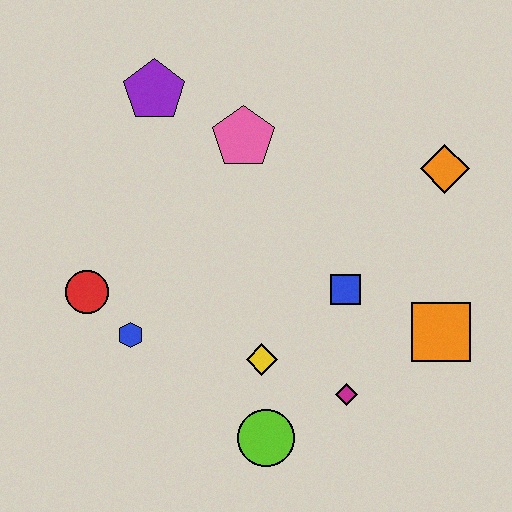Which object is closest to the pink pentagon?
The purple pentagon is closest to the pink pentagon.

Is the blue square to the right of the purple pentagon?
Yes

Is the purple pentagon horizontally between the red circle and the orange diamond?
Yes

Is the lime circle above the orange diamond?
No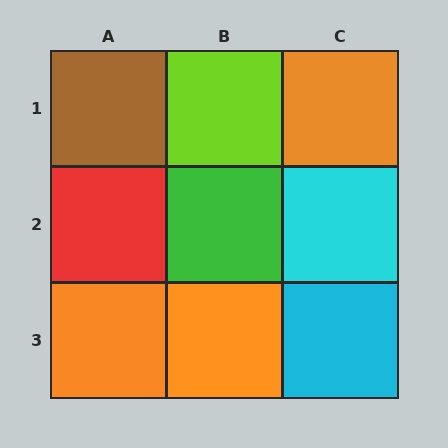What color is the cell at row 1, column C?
Orange.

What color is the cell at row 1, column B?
Lime.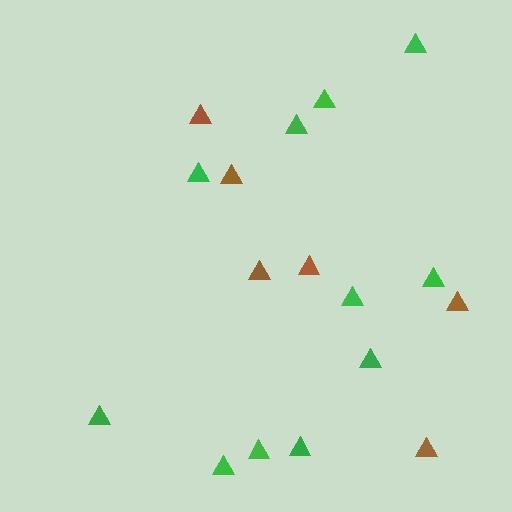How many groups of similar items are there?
There are 2 groups: one group of brown triangles (6) and one group of green triangles (11).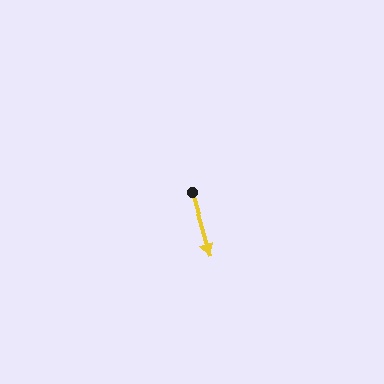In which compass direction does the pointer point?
South.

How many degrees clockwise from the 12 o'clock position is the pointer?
Approximately 164 degrees.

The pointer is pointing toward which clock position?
Roughly 5 o'clock.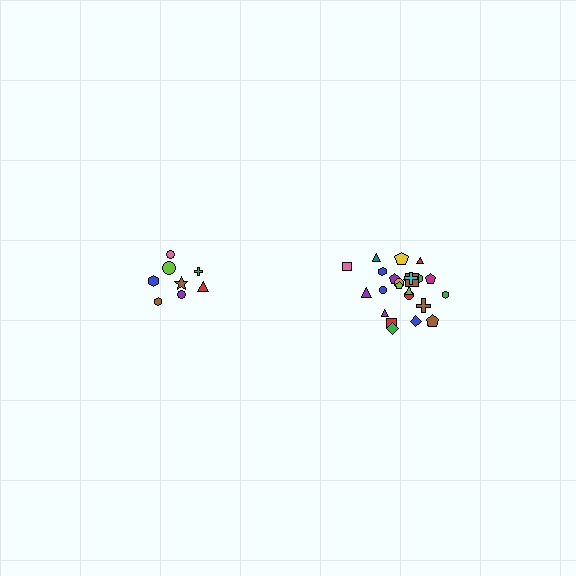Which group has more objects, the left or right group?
The right group.